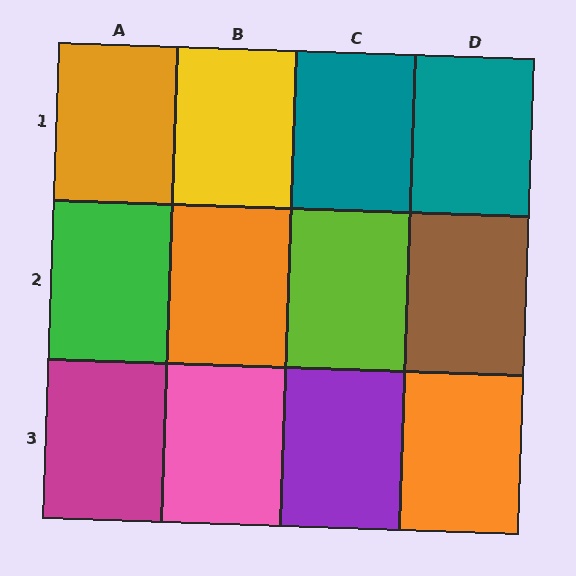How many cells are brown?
1 cell is brown.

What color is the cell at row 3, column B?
Pink.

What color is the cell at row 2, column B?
Orange.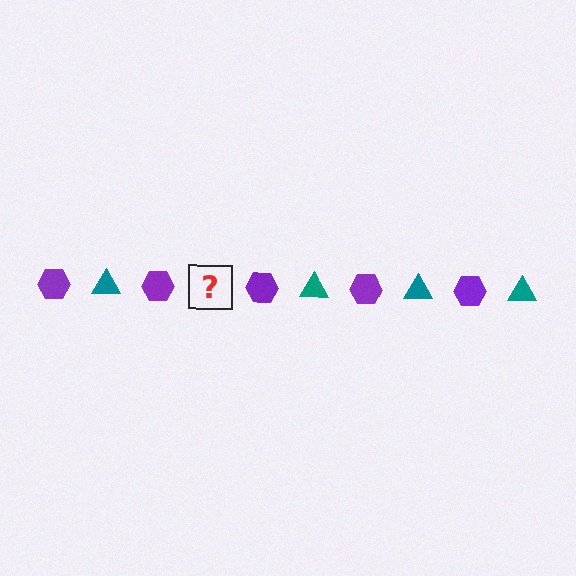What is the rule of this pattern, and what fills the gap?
The rule is that the pattern alternates between purple hexagon and teal triangle. The gap should be filled with a teal triangle.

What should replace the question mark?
The question mark should be replaced with a teal triangle.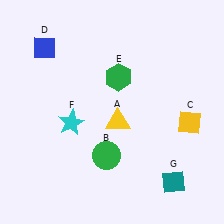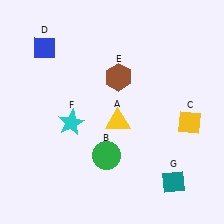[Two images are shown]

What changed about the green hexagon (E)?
In Image 1, E is green. In Image 2, it changed to brown.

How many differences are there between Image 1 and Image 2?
There is 1 difference between the two images.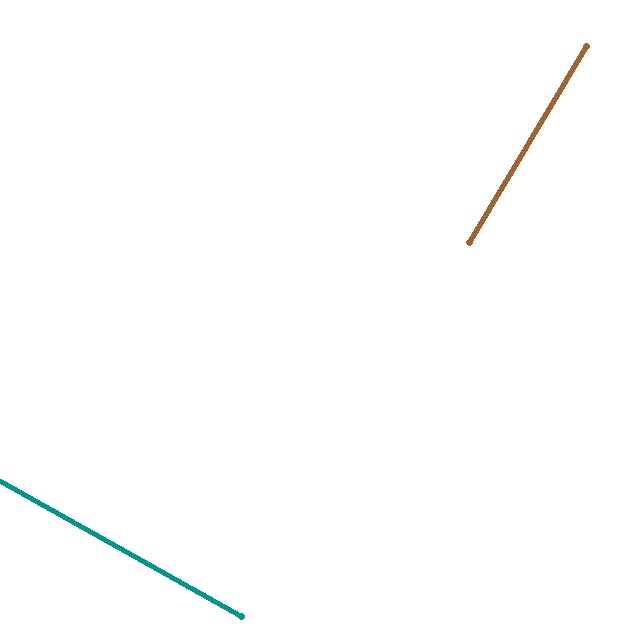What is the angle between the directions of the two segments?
Approximately 88 degrees.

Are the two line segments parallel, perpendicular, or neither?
Perpendicular — they meet at approximately 88°.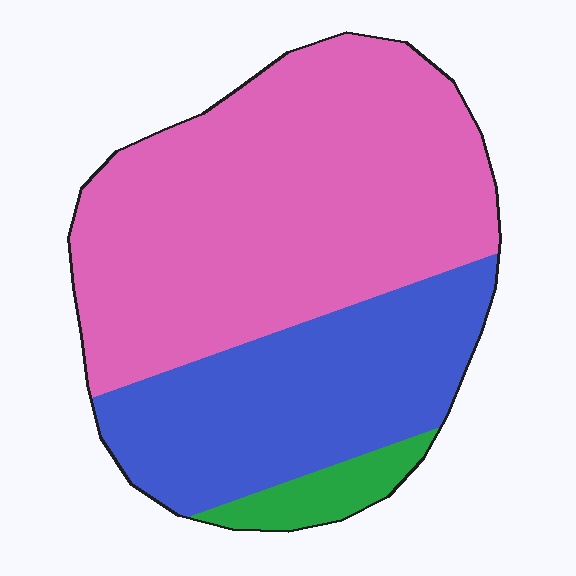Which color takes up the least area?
Green, at roughly 5%.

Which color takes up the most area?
Pink, at roughly 60%.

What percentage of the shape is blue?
Blue takes up between a sixth and a third of the shape.